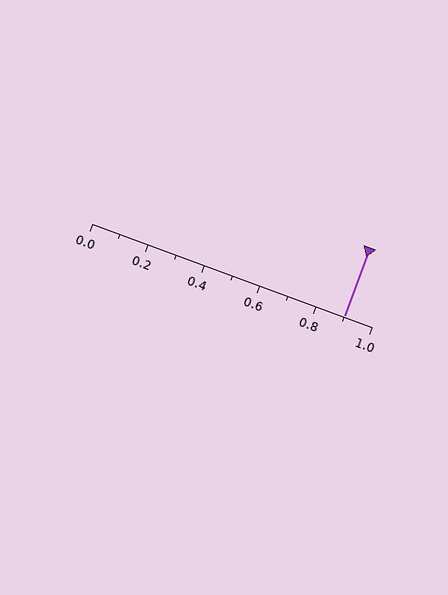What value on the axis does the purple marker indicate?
The marker indicates approximately 0.9.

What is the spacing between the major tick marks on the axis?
The major ticks are spaced 0.2 apart.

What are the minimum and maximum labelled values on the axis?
The axis runs from 0.0 to 1.0.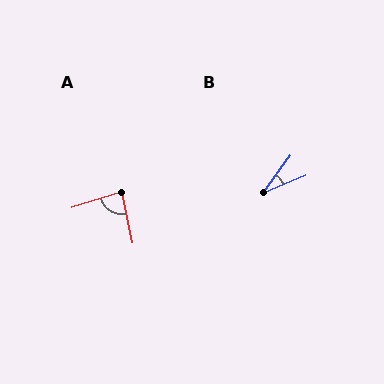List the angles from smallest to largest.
B (30°), A (85°).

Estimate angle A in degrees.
Approximately 85 degrees.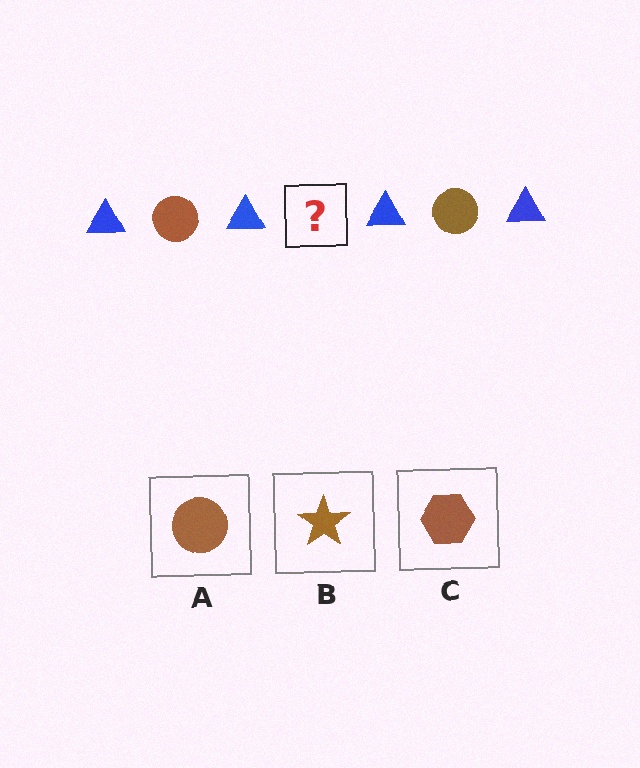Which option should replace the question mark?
Option A.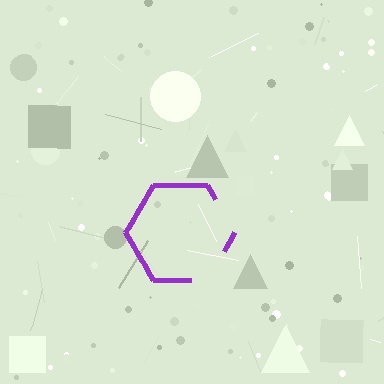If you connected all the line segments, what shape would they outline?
They would outline a hexagon.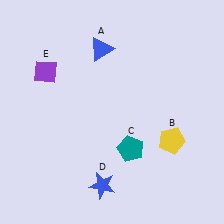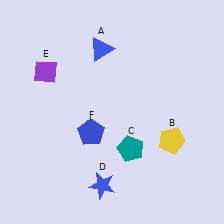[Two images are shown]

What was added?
A blue pentagon (F) was added in Image 2.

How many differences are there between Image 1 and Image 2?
There is 1 difference between the two images.